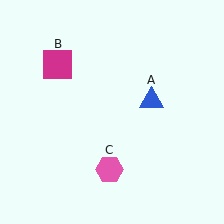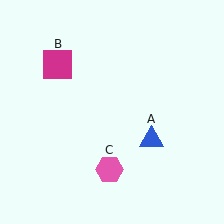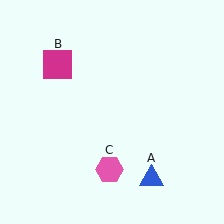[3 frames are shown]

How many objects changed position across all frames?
1 object changed position: blue triangle (object A).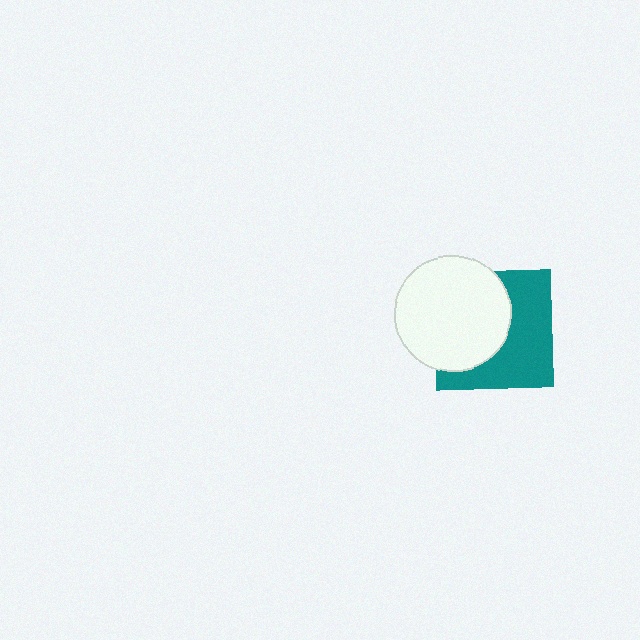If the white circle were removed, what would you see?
You would see the complete teal square.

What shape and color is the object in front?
The object in front is a white circle.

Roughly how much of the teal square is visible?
About half of it is visible (roughly 51%).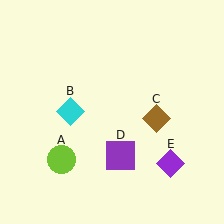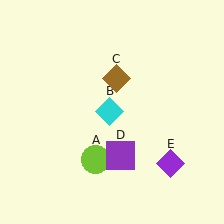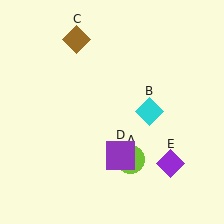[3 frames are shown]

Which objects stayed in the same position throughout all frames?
Purple square (object D) and purple diamond (object E) remained stationary.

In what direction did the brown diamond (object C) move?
The brown diamond (object C) moved up and to the left.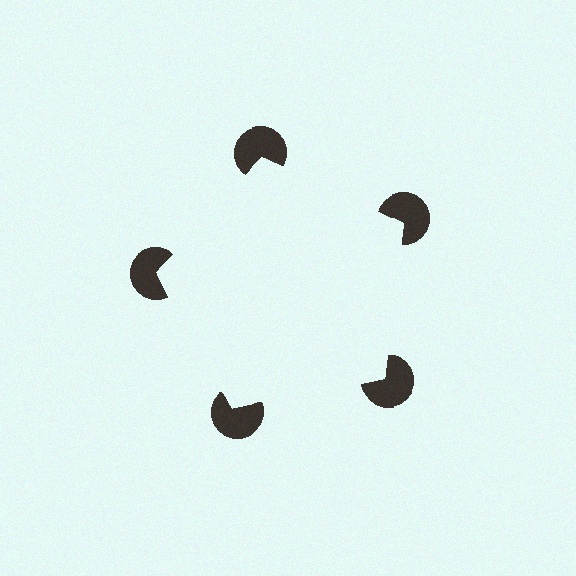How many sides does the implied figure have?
5 sides.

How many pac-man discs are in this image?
There are 5 — one at each vertex of the illusory pentagon.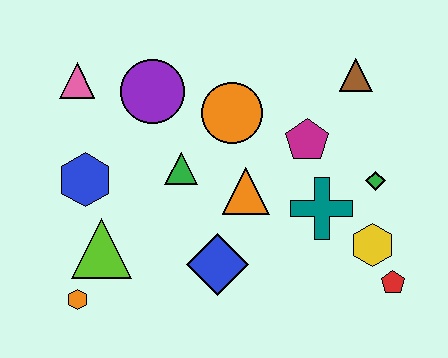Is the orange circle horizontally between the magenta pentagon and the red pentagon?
No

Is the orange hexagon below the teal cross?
Yes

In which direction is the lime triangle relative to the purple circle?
The lime triangle is below the purple circle.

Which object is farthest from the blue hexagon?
The red pentagon is farthest from the blue hexagon.